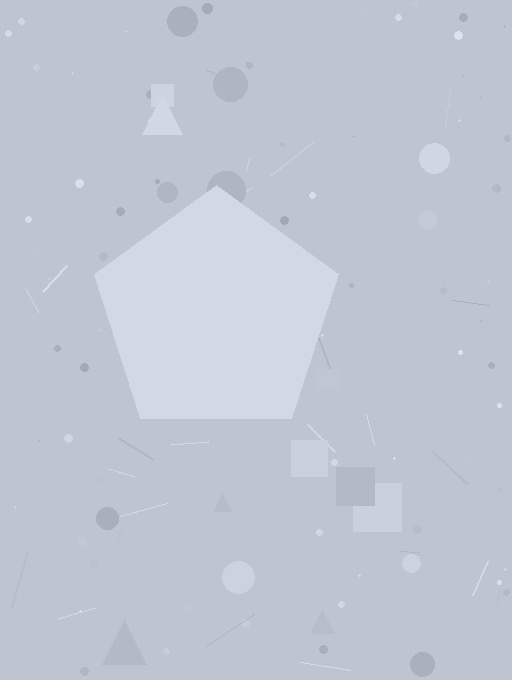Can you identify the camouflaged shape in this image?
The camouflaged shape is a pentagon.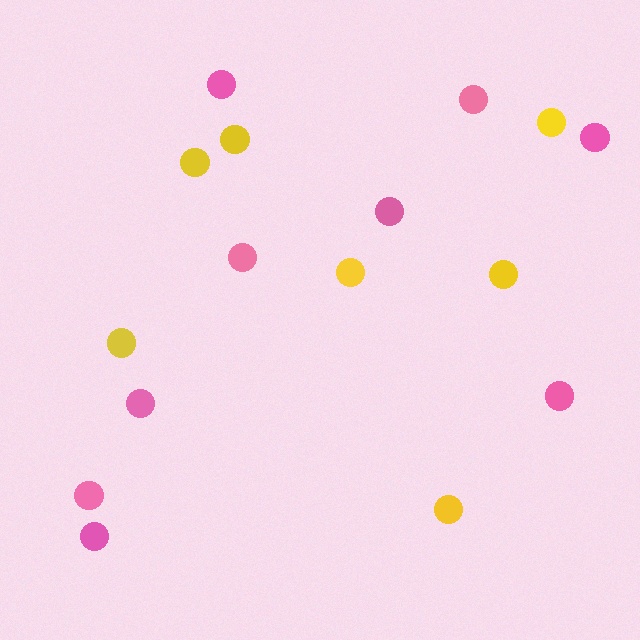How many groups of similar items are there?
There are 2 groups: one group of yellow circles (7) and one group of pink circles (9).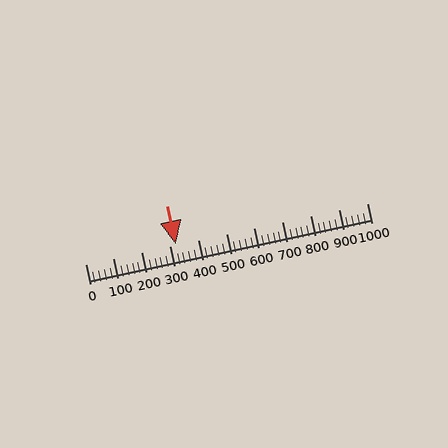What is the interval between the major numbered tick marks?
The major tick marks are spaced 100 units apart.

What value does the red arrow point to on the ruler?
The red arrow points to approximately 322.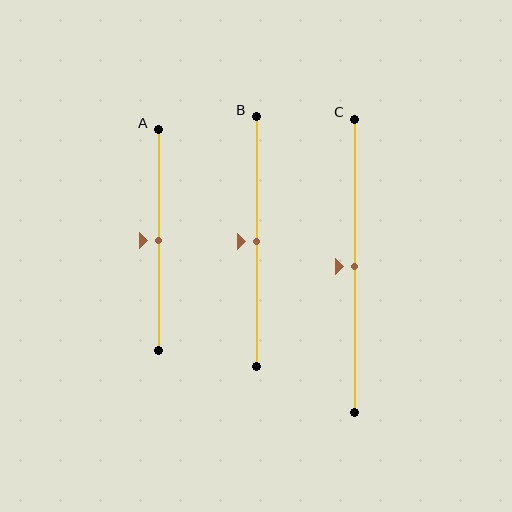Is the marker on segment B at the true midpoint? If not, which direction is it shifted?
Yes, the marker on segment B is at the true midpoint.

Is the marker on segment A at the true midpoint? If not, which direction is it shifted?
Yes, the marker on segment A is at the true midpoint.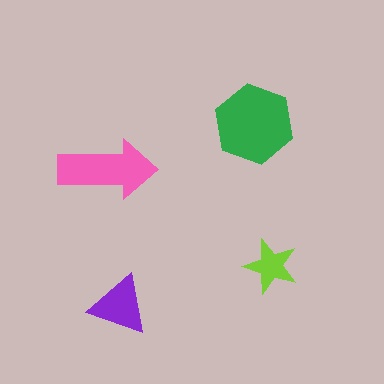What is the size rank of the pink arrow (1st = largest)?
2nd.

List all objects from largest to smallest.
The green hexagon, the pink arrow, the purple triangle, the lime star.